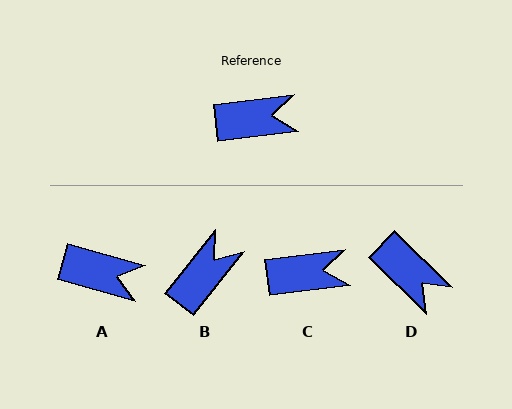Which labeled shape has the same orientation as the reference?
C.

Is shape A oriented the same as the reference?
No, it is off by about 23 degrees.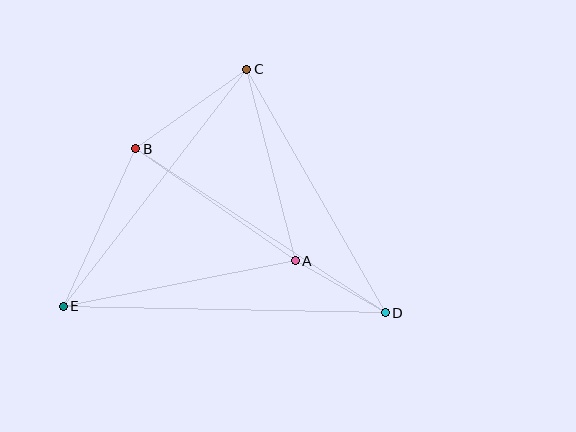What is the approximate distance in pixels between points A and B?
The distance between A and B is approximately 195 pixels.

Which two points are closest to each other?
Points A and D are closest to each other.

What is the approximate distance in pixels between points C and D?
The distance between C and D is approximately 280 pixels.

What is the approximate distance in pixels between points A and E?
The distance between A and E is approximately 237 pixels.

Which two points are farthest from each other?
Points D and E are farthest from each other.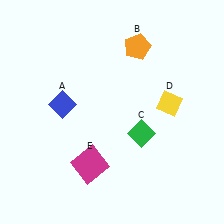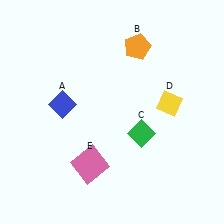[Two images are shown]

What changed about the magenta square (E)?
In Image 1, E is magenta. In Image 2, it changed to pink.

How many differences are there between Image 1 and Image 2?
There is 1 difference between the two images.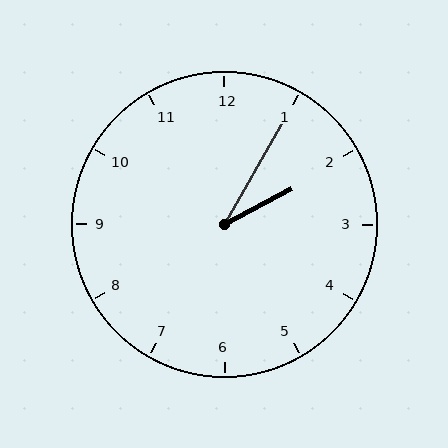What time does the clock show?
2:05.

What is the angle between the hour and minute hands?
Approximately 32 degrees.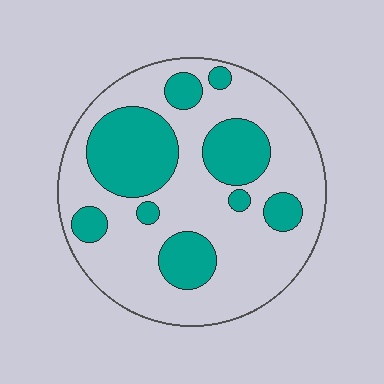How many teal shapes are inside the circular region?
9.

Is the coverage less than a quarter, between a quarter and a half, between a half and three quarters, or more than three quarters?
Between a quarter and a half.